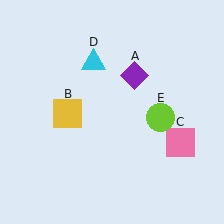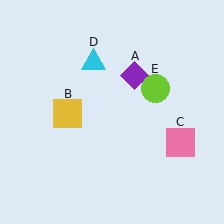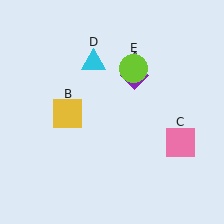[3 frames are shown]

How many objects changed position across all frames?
1 object changed position: lime circle (object E).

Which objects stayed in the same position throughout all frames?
Purple diamond (object A) and yellow square (object B) and pink square (object C) and cyan triangle (object D) remained stationary.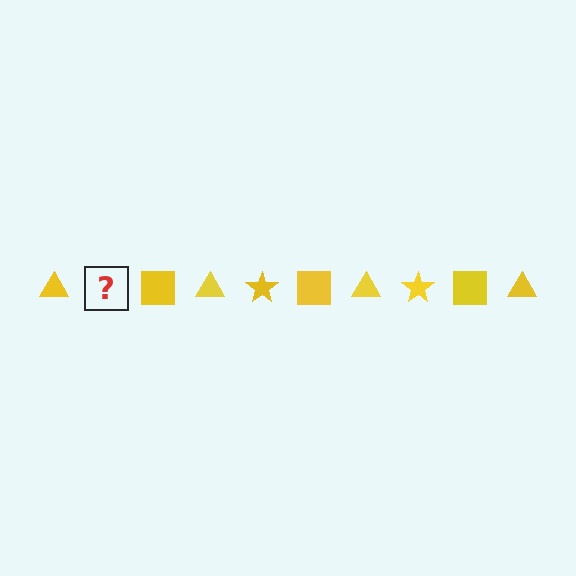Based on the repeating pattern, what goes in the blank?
The blank should be a yellow star.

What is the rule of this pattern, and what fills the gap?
The rule is that the pattern cycles through triangle, star, square shapes in yellow. The gap should be filled with a yellow star.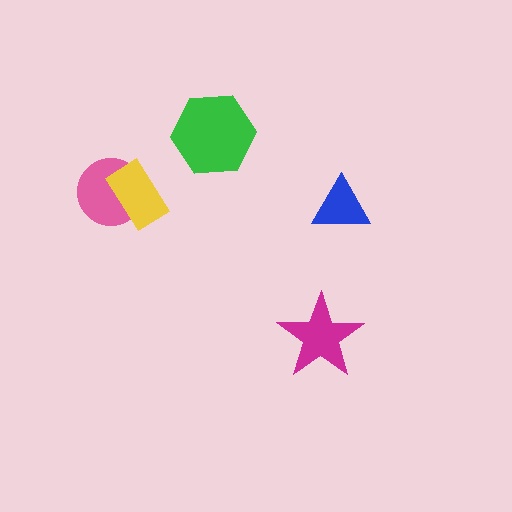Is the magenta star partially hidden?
No, no other shape covers it.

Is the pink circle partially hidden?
Yes, it is partially covered by another shape.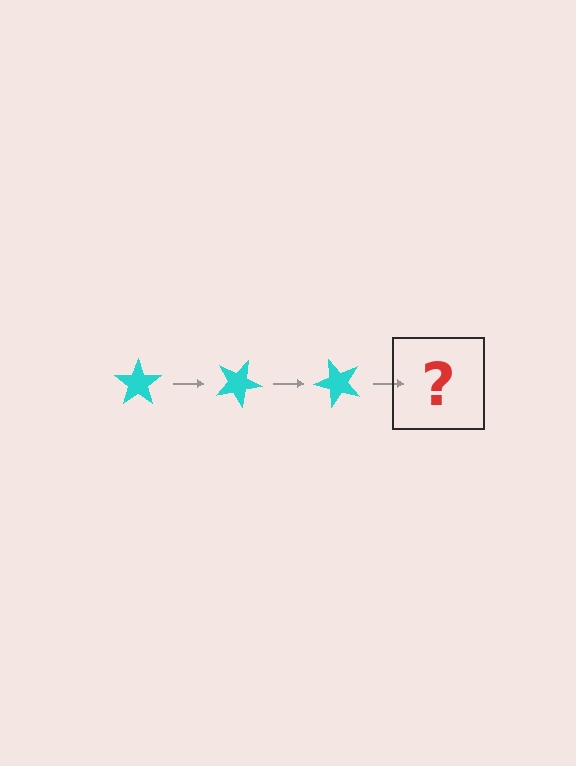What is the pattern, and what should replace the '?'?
The pattern is that the star rotates 25 degrees each step. The '?' should be a cyan star rotated 75 degrees.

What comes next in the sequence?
The next element should be a cyan star rotated 75 degrees.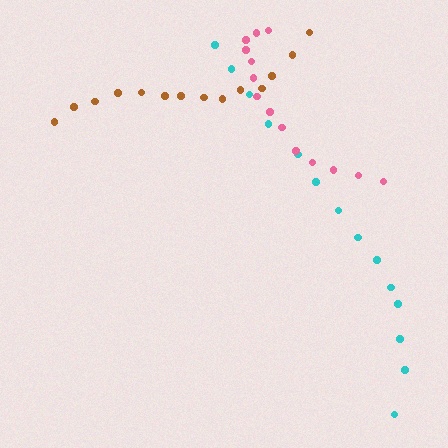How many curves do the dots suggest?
There are 3 distinct paths.